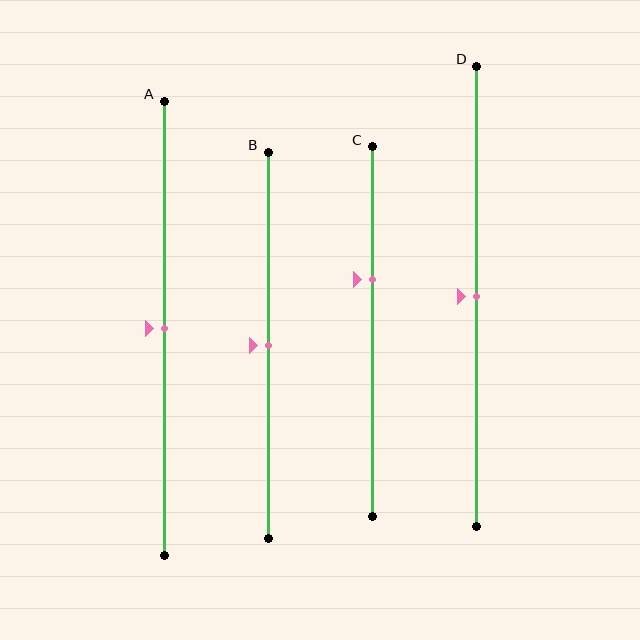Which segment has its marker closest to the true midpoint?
Segment A has its marker closest to the true midpoint.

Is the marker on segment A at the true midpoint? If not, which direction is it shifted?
Yes, the marker on segment A is at the true midpoint.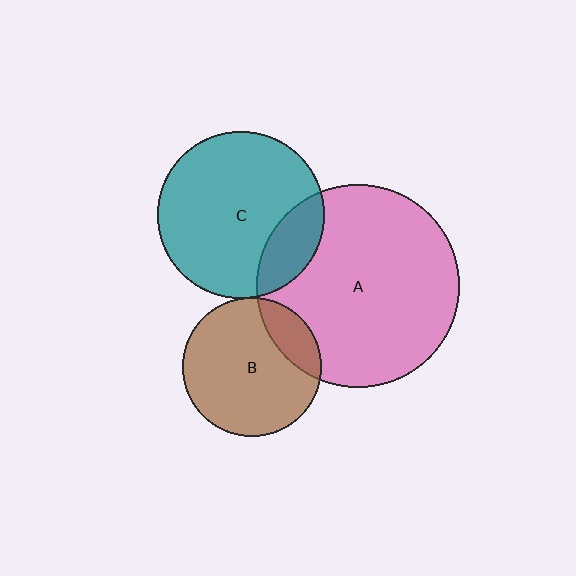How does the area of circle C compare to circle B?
Approximately 1.4 times.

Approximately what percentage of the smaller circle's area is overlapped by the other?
Approximately 20%.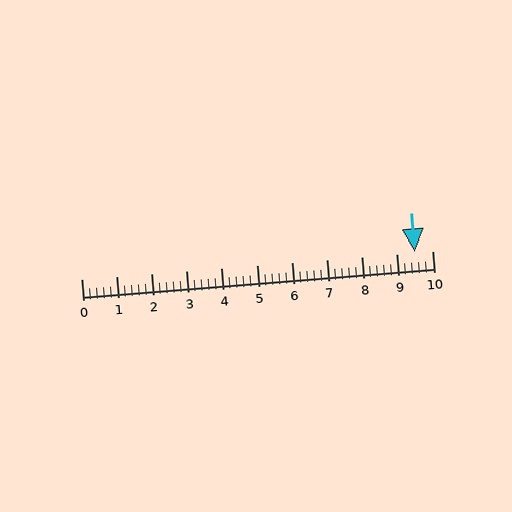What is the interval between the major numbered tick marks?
The major tick marks are spaced 1 units apart.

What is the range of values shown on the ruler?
The ruler shows values from 0 to 10.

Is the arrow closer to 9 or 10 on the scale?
The arrow is closer to 10.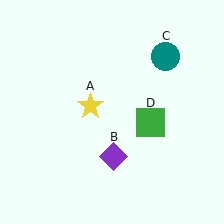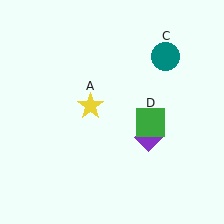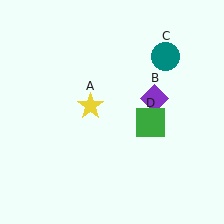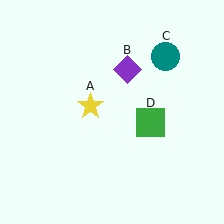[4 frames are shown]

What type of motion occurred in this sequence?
The purple diamond (object B) rotated counterclockwise around the center of the scene.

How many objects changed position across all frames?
1 object changed position: purple diamond (object B).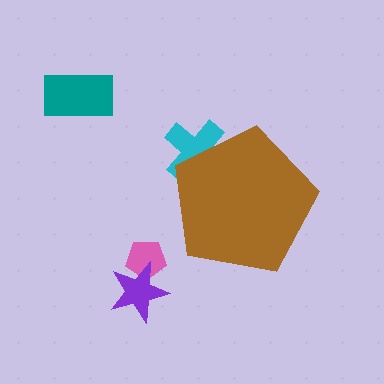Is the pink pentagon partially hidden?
No, the pink pentagon is fully visible.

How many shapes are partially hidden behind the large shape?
1 shape is partially hidden.